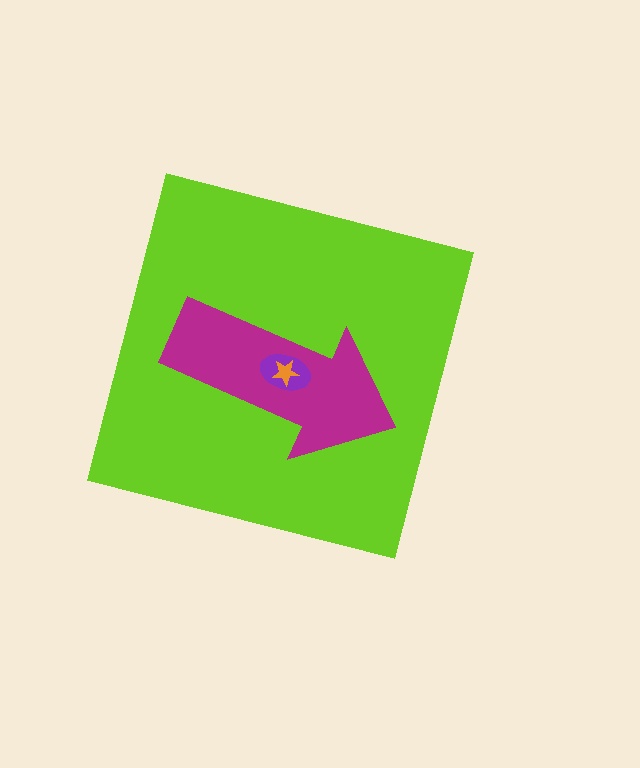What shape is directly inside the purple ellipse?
The orange star.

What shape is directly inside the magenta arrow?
The purple ellipse.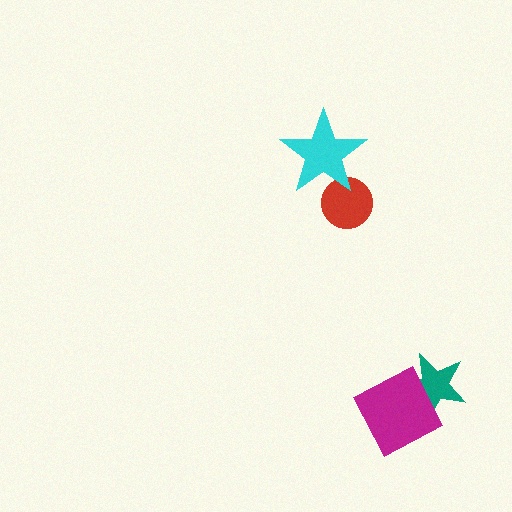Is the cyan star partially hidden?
No, no other shape covers it.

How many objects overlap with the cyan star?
1 object overlaps with the cyan star.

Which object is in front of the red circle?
The cyan star is in front of the red circle.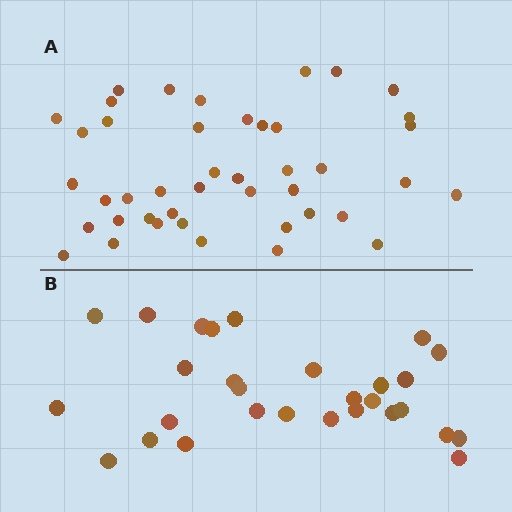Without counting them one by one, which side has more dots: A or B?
Region A (the top region) has more dots.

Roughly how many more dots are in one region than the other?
Region A has approximately 15 more dots than region B.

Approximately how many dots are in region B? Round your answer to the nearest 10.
About 30 dots. (The exact count is 29, which rounds to 30.)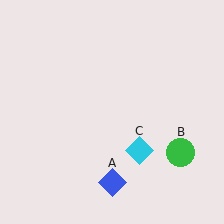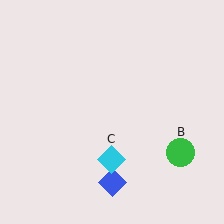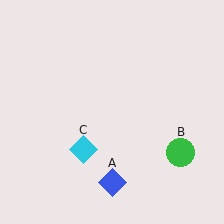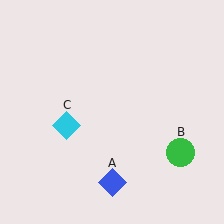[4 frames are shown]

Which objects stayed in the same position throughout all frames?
Blue diamond (object A) and green circle (object B) remained stationary.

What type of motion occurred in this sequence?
The cyan diamond (object C) rotated clockwise around the center of the scene.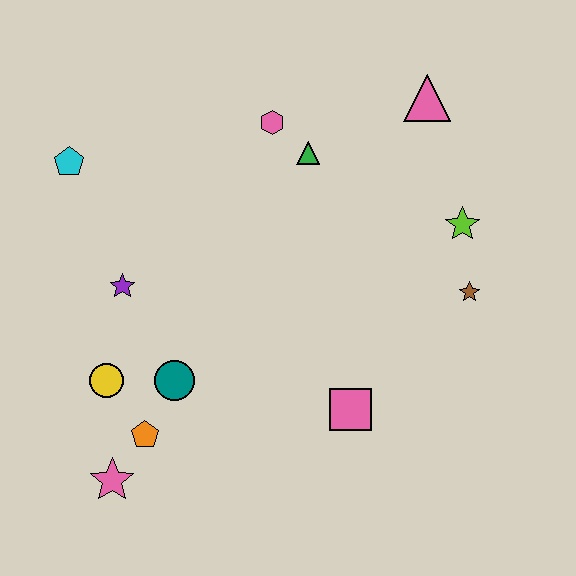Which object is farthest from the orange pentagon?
The pink triangle is farthest from the orange pentagon.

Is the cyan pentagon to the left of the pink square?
Yes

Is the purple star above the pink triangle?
No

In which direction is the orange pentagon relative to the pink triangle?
The orange pentagon is below the pink triangle.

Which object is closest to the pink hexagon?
The green triangle is closest to the pink hexagon.